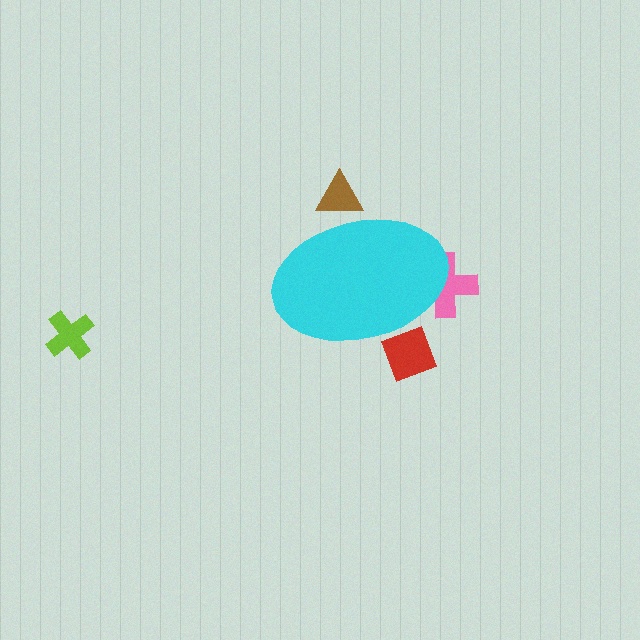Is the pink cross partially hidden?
Yes, the pink cross is partially hidden behind the cyan ellipse.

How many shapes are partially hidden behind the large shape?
3 shapes are partially hidden.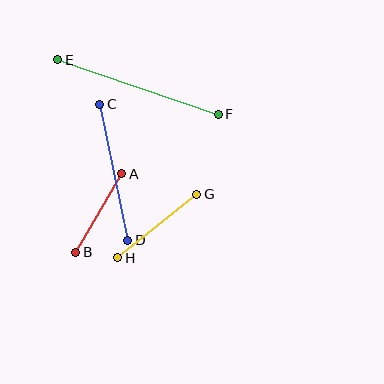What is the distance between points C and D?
The distance is approximately 139 pixels.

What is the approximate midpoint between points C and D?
The midpoint is at approximately (114, 172) pixels.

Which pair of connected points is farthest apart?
Points E and F are farthest apart.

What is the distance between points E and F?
The distance is approximately 169 pixels.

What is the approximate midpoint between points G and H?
The midpoint is at approximately (157, 226) pixels.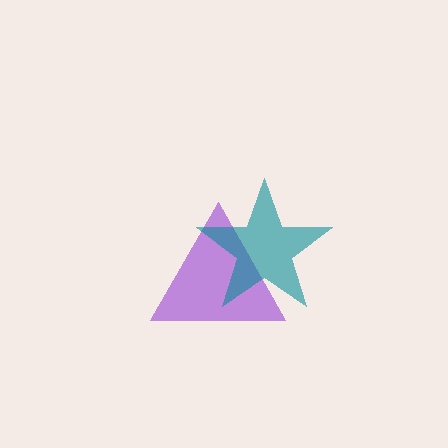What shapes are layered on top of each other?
The layered shapes are: a purple triangle, a teal star.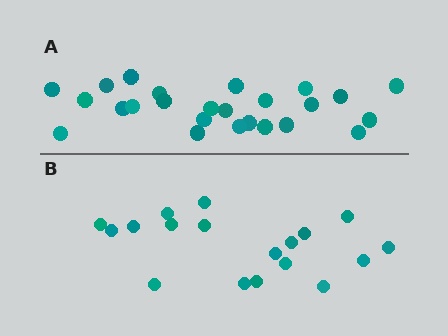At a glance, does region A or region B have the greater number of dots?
Region A (the top region) has more dots.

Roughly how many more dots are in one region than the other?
Region A has roughly 8 or so more dots than region B.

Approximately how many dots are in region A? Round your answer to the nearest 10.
About 20 dots. (The exact count is 25, which rounds to 20.)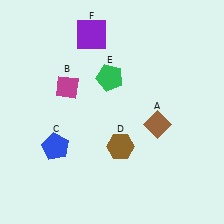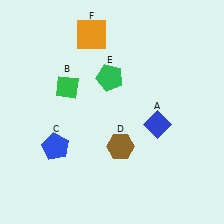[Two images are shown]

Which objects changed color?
A changed from brown to blue. B changed from magenta to green. F changed from purple to orange.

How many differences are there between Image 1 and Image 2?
There are 3 differences between the two images.